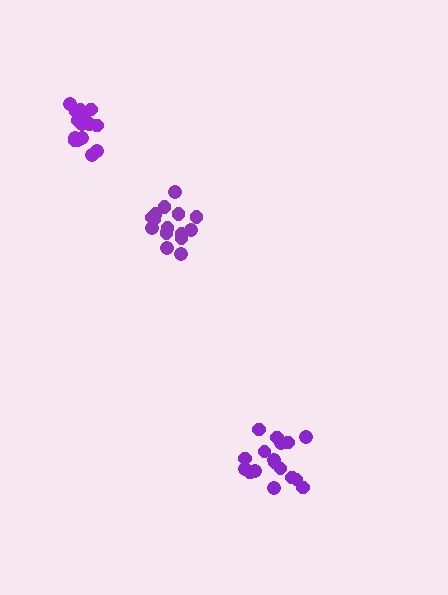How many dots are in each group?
Group 1: 15 dots, Group 2: 17 dots, Group 3: 16 dots (48 total).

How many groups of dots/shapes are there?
There are 3 groups.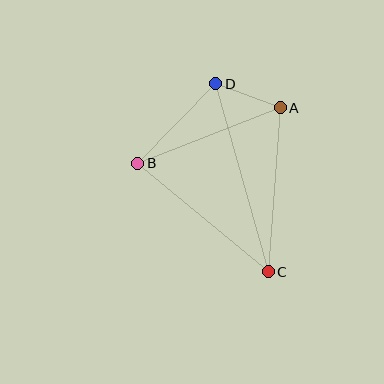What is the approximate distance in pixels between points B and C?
The distance between B and C is approximately 170 pixels.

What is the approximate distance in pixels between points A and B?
The distance between A and B is approximately 153 pixels.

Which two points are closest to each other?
Points A and D are closest to each other.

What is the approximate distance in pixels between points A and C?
The distance between A and C is approximately 165 pixels.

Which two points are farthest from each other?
Points C and D are farthest from each other.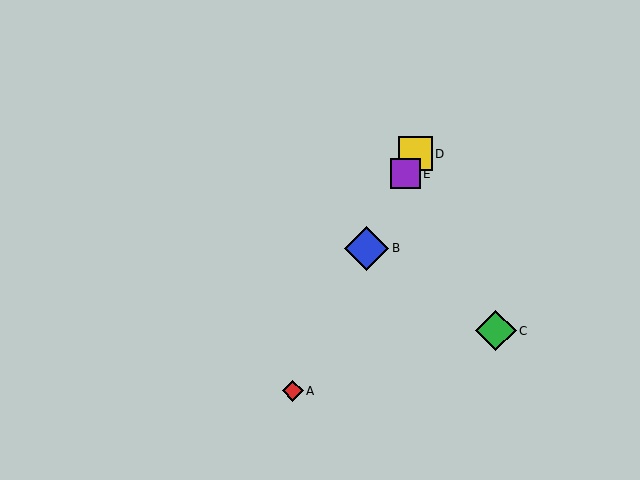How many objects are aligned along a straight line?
4 objects (A, B, D, E) are aligned along a straight line.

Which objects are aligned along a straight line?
Objects A, B, D, E are aligned along a straight line.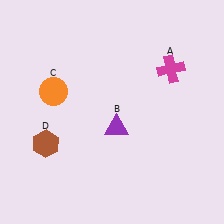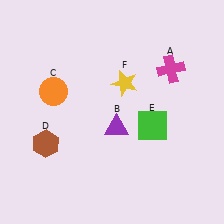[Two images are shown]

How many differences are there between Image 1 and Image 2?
There are 2 differences between the two images.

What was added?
A green square (E), a yellow star (F) were added in Image 2.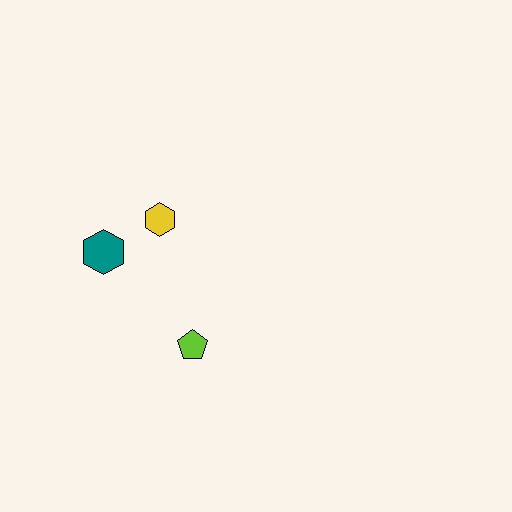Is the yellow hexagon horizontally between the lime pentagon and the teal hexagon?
Yes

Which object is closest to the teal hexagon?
The yellow hexagon is closest to the teal hexagon.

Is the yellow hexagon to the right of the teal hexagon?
Yes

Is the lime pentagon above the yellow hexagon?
No